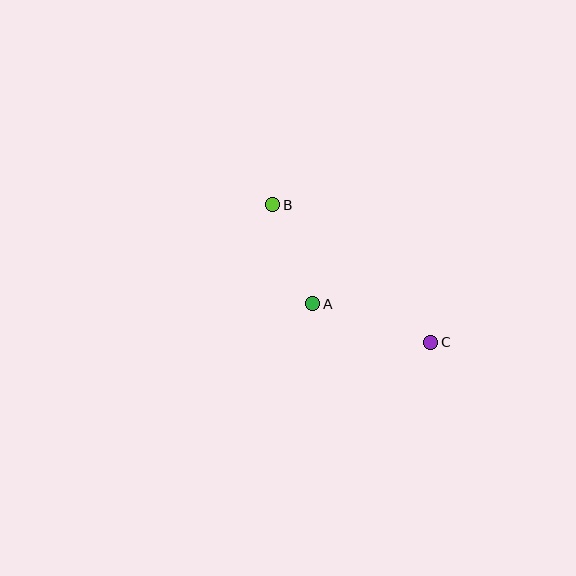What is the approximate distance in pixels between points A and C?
The distance between A and C is approximately 124 pixels.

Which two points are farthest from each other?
Points B and C are farthest from each other.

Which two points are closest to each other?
Points A and B are closest to each other.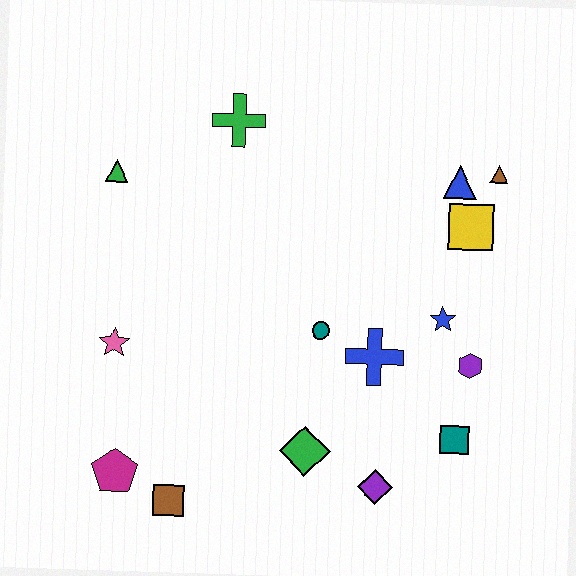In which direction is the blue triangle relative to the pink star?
The blue triangle is to the right of the pink star.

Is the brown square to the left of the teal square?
Yes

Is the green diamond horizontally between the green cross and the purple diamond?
Yes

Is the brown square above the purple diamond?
No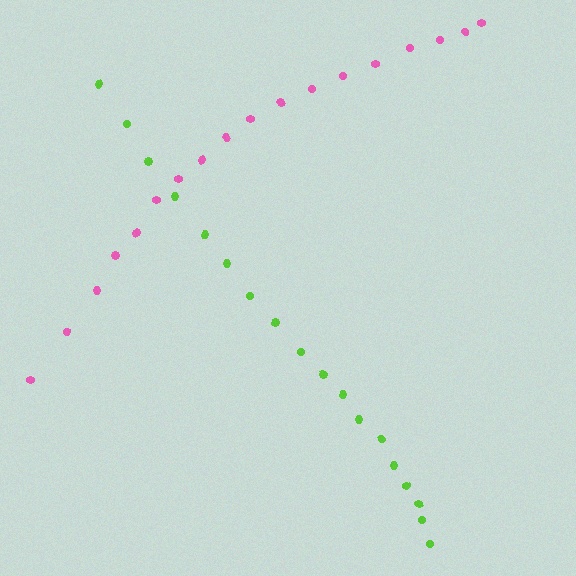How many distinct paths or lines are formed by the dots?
There are 2 distinct paths.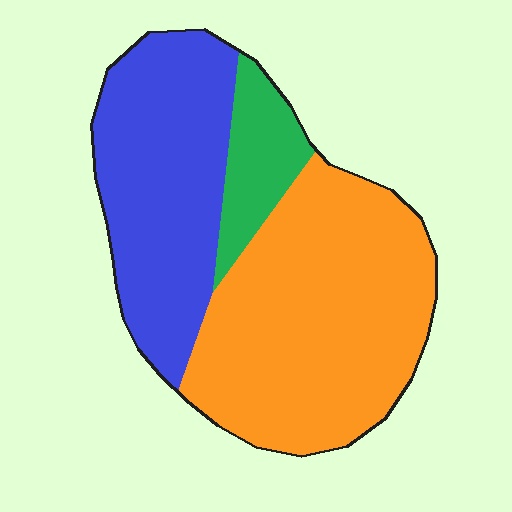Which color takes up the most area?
Orange, at roughly 50%.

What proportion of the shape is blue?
Blue takes up about three eighths (3/8) of the shape.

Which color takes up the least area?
Green, at roughly 10%.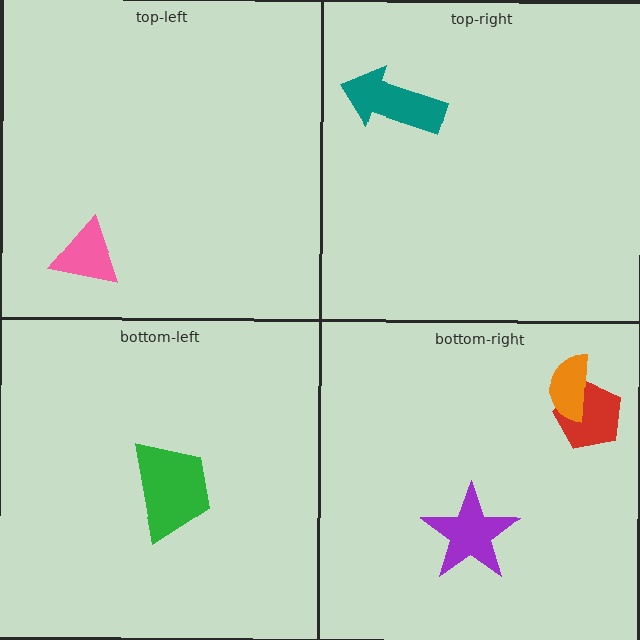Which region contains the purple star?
The bottom-right region.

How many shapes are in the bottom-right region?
3.